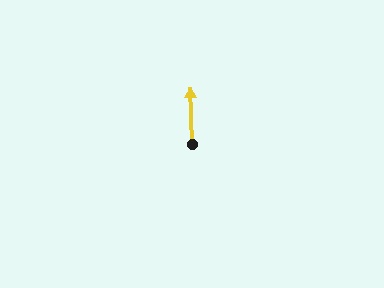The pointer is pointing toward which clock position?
Roughly 12 o'clock.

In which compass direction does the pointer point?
North.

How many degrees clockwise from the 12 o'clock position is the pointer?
Approximately 358 degrees.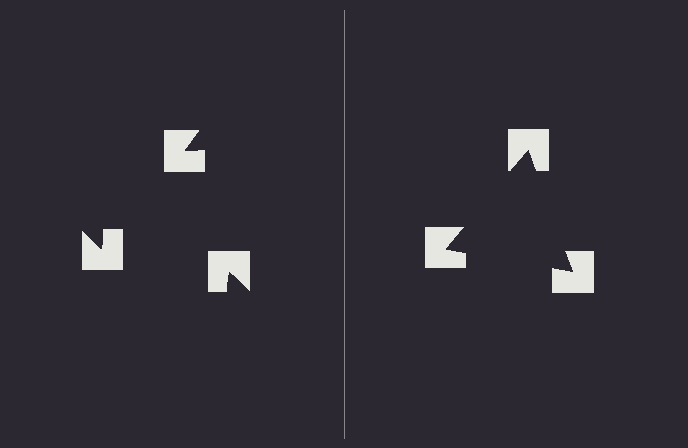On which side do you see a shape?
An illusory triangle appears on the right side. On the left side the wedge cuts are rotated, so no coherent shape forms.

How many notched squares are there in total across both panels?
6 — 3 on each side.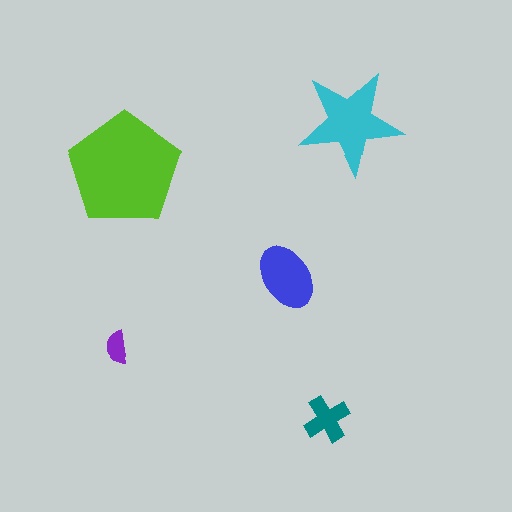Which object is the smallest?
The purple semicircle.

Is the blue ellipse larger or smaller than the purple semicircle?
Larger.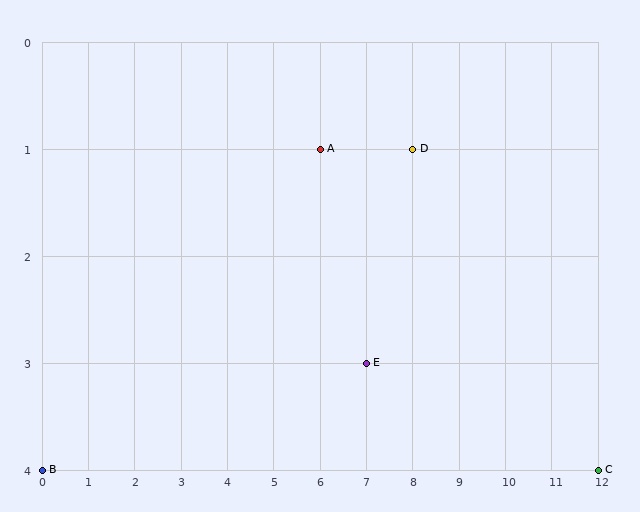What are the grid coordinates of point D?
Point D is at grid coordinates (8, 1).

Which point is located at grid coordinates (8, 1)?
Point D is at (8, 1).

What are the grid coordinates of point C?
Point C is at grid coordinates (12, 4).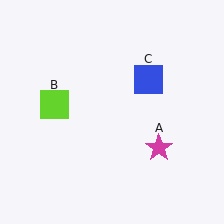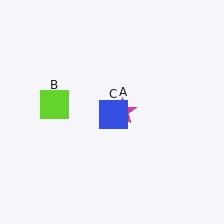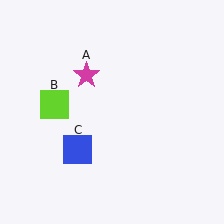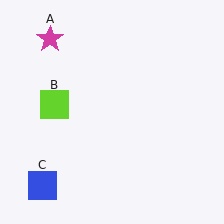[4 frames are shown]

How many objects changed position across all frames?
2 objects changed position: magenta star (object A), blue square (object C).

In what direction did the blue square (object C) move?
The blue square (object C) moved down and to the left.